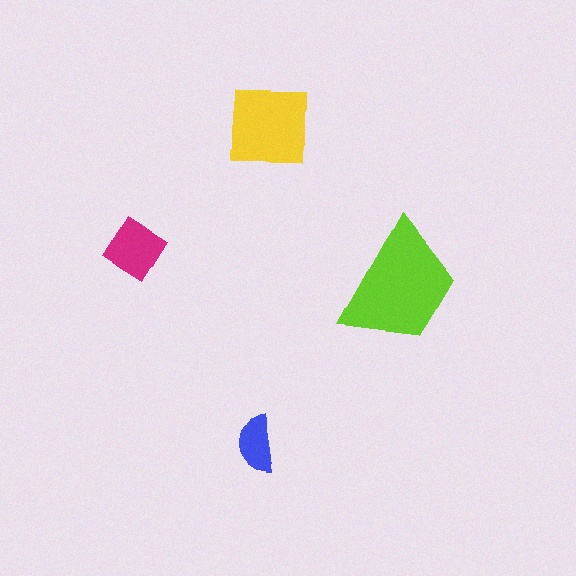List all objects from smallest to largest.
The blue semicircle, the magenta diamond, the yellow square, the lime trapezoid.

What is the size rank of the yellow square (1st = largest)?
2nd.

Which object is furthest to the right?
The lime trapezoid is rightmost.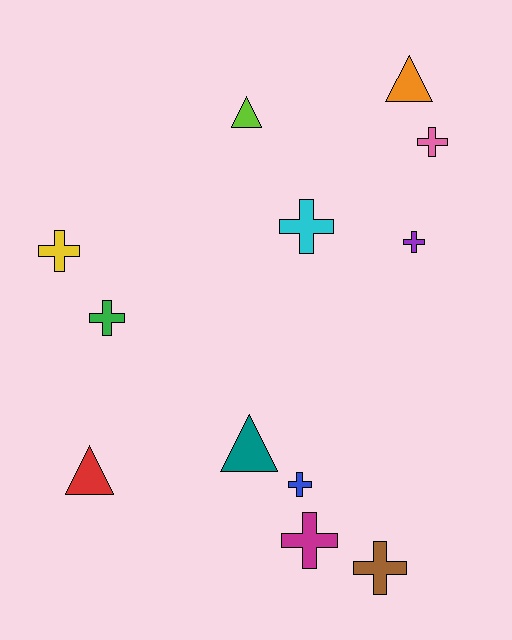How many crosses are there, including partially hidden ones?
There are 8 crosses.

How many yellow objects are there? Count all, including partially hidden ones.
There is 1 yellow object.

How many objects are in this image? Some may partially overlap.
There are 12 objects.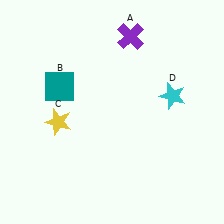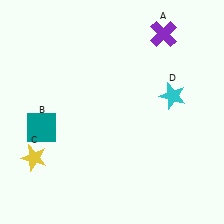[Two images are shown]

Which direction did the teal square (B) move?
The teal square (B) moved down.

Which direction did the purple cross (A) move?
The purple cross (A) moved right.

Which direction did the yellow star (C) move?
The yellow star (C) moved down.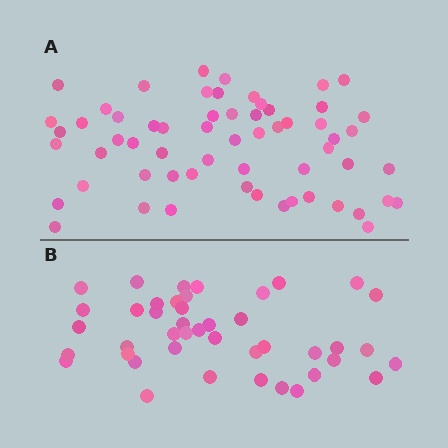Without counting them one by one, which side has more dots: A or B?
Region A (the top region) has more dots.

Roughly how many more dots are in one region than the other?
Region A has approximately 15 more dots than region B.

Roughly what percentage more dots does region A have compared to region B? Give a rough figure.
About 40% more.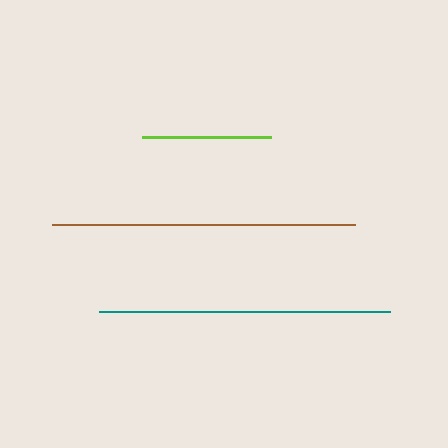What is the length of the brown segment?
The brown segment is approximately 303 pixels long.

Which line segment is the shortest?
The lime line is the shortest at approximately 129 pixels.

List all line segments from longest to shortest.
From longest to shortest: brown, teal, lime.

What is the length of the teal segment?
The teal segment is approximately 291 pixels long.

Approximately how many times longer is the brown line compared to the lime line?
The brown line is approximately 2.3 times the length of the lime line.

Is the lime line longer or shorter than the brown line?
The brown line is longer than the lime line.